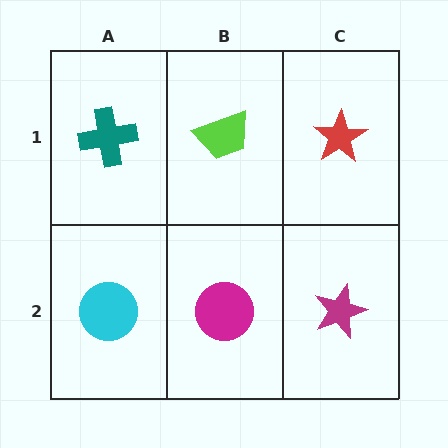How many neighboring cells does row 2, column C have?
2.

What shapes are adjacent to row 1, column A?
A cyan circle (row 2, column A), a lime trapezoid (row 1, column B).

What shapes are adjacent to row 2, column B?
A lime trapezoid (row 1, column B), a cyan circle (row 2, column A), a magenta star (row 2, column C).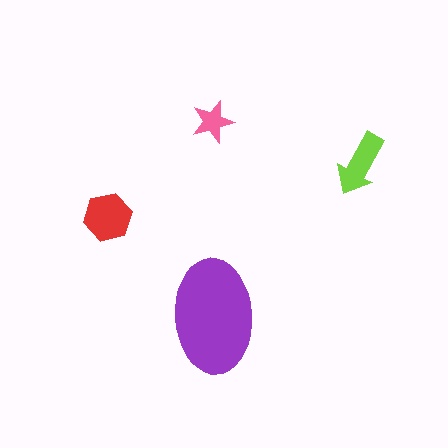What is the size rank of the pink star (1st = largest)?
4th.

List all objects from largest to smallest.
The purple ellipse, the red hexagon, the lime arrow, the pink star.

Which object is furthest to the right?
The lime arrow is rightmost.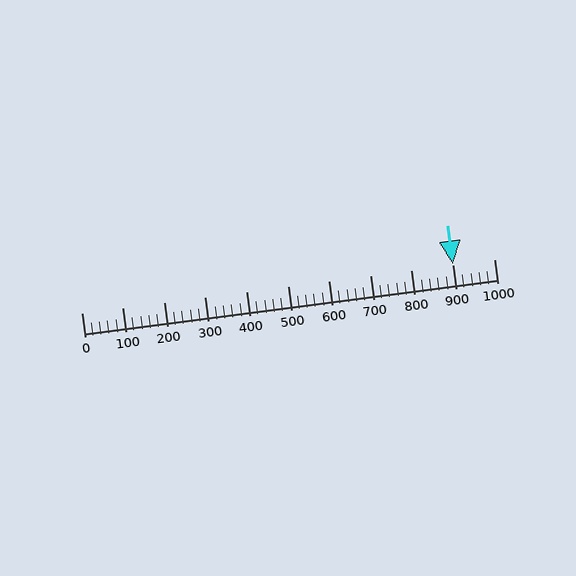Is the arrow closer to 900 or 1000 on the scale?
The arrow is closer to 900.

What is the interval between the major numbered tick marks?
The major tick marks are spaced 100 units apart.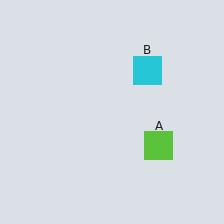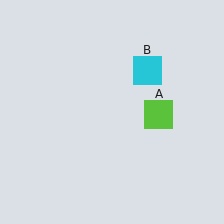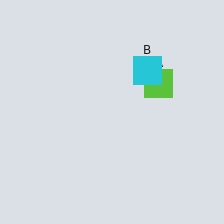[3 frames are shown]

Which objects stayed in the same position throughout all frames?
Cyan square (object B) remained stationary.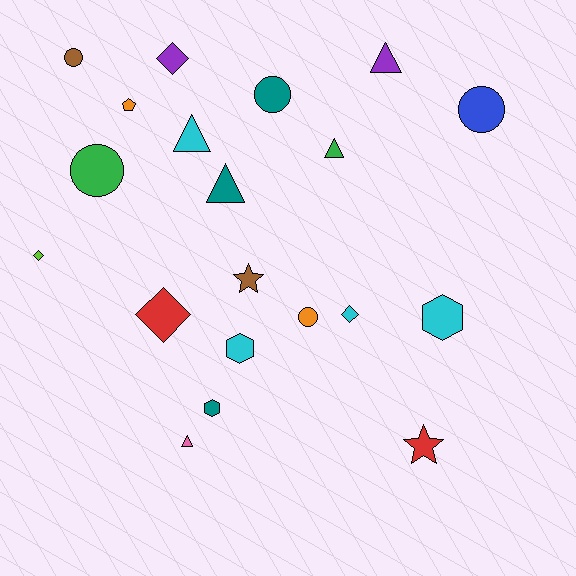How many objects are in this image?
There are 20 objects.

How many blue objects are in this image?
There is 1 blue object.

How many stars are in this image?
There are 2 stars.